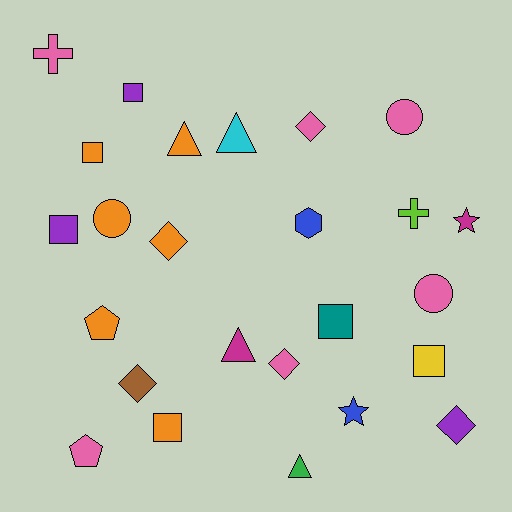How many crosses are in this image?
There are 2 crosses.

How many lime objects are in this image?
There is 1 lime object.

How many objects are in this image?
There are 25 objects.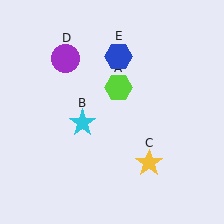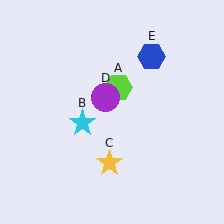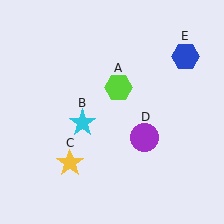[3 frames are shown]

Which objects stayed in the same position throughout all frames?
Lime hexagon (object A) and cyan star (object B) remained stationary.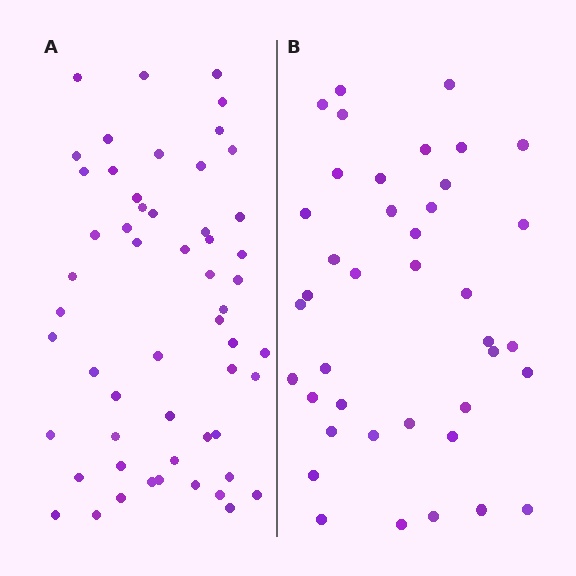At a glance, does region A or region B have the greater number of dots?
Region A (the left region) has more dots.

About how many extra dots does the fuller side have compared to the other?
Region A has approximately 15 more dots than region B.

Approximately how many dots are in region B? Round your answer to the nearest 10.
About 40 dots.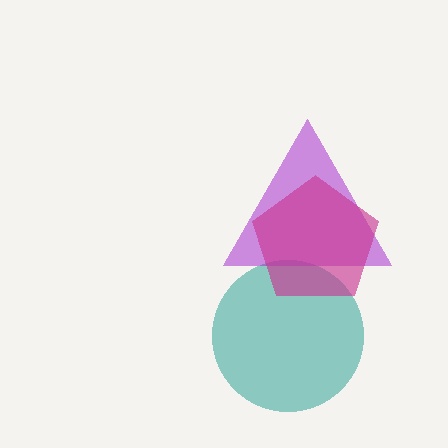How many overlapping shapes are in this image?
There are 3 overlapping shapes in the image.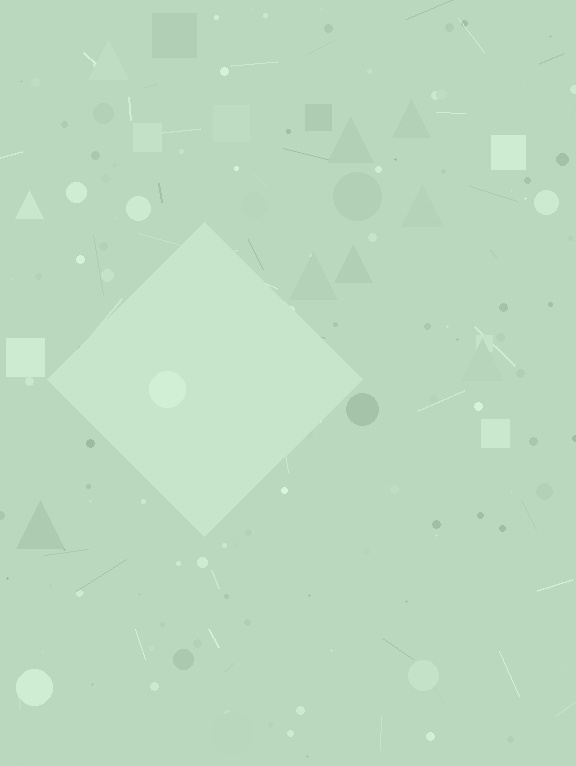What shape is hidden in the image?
A diamond is hidden in the image.